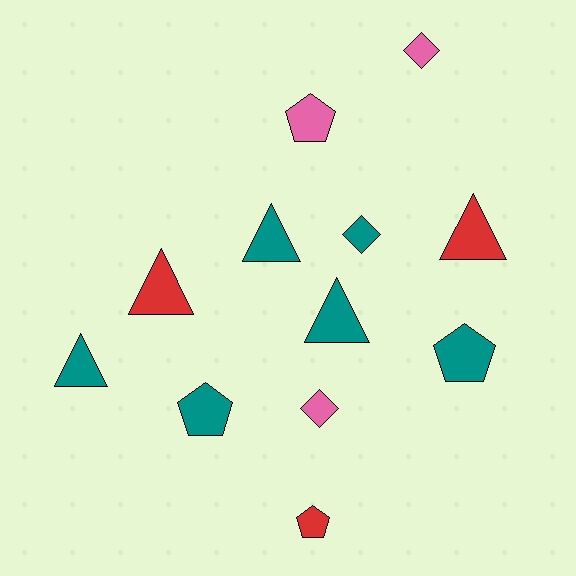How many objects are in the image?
There are 12 objects.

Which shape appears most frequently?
Triangle, with 5 objects.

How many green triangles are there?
There are no green triangles.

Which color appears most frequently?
Teal, with 6 objects.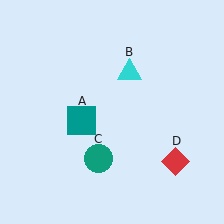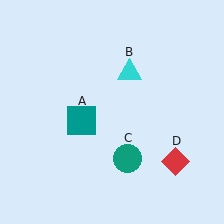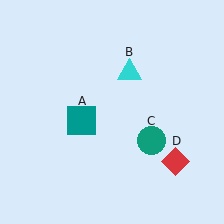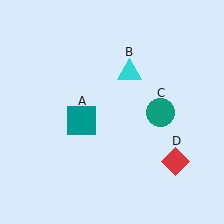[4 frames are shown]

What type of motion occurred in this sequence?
The teal circle (object C) rotated counterclockwise around the center of the scene.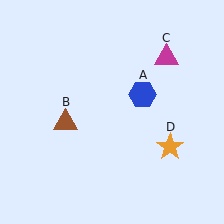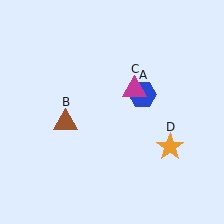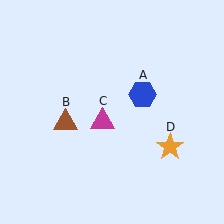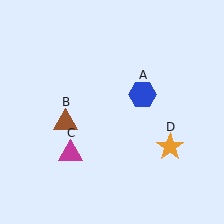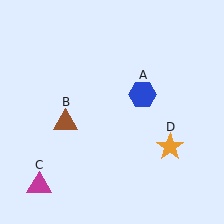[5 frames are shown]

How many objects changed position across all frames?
1 object changed position: magenta triangle (object C).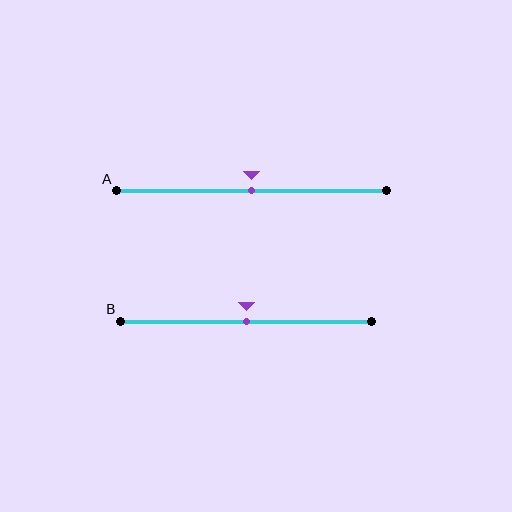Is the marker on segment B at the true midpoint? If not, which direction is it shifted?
Yes, the marker on segment B is at the true midpoint.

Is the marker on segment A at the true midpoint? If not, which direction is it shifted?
Yes, the marker on segment A is at the true midpoint.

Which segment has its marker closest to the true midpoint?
Segment A has its marker closest to the true midpoint.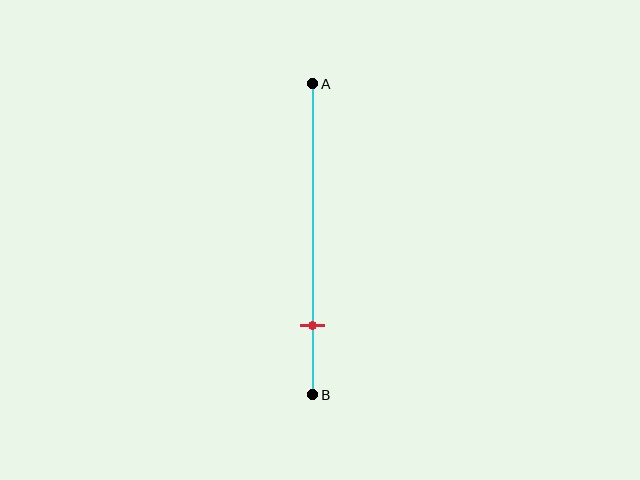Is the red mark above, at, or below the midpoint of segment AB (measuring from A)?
The red mark is below the midpoint of segment AB.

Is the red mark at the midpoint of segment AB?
No, the mark is at about 80% from A, not at the 50% midpoint.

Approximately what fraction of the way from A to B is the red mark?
The red mark is approximately 80% of the way from A to B.